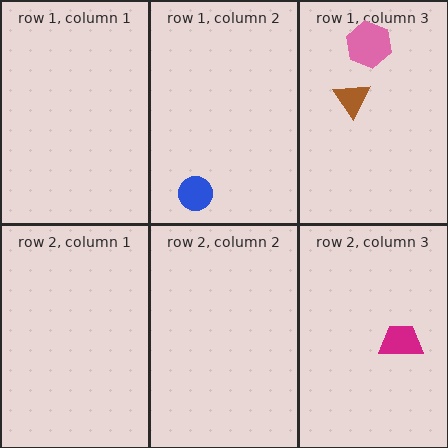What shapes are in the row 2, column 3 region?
The magenta trapezoid.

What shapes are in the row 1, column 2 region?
The blue circle.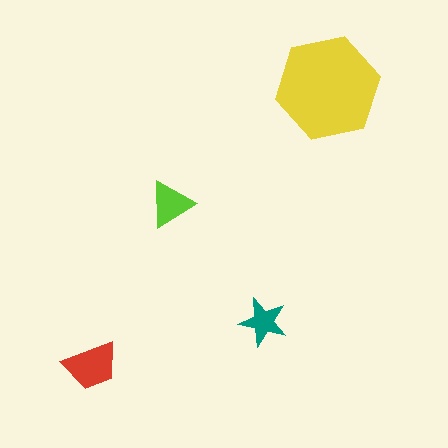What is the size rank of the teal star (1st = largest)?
4th.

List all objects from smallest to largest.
The teal star, the lime triangle, the red trapezoid, the yellow hexagon.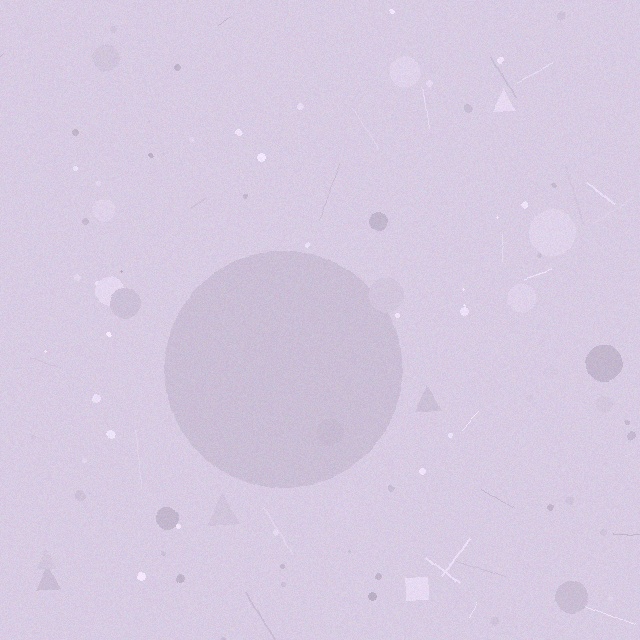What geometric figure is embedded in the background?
A circle is embedded in the background.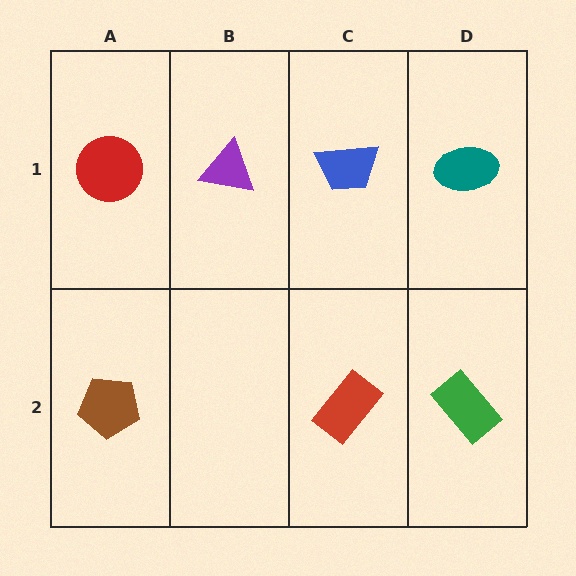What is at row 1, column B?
A purple triangle.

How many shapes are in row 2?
3 shapes.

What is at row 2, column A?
A brown pentagon.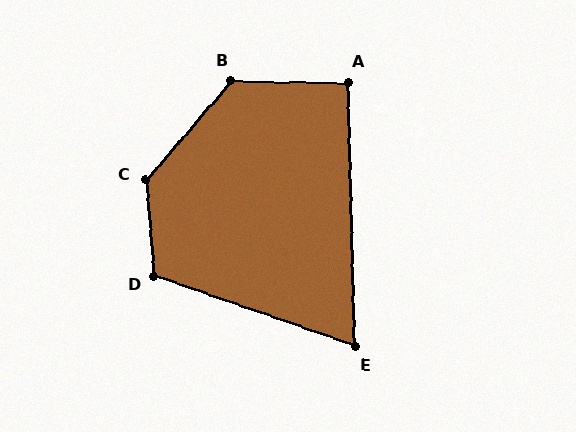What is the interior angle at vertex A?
Approximately 92 degrees (approximately right).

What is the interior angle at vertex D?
Approximately 114 degrees (obtuse).